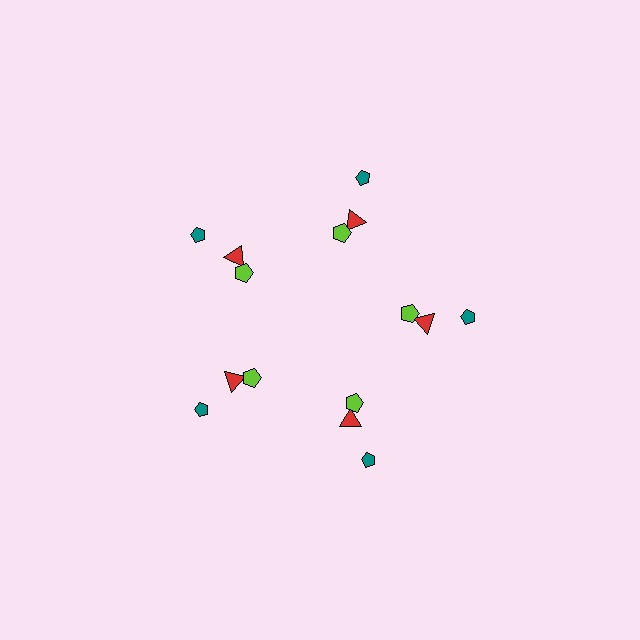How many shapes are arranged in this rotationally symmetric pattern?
There are 15 shapes, arranged in 5 groups of 3.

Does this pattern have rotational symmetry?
Yes, this pattern has 5-fold rotational symmetry. It looks the same after rotating 72 degrees around the center.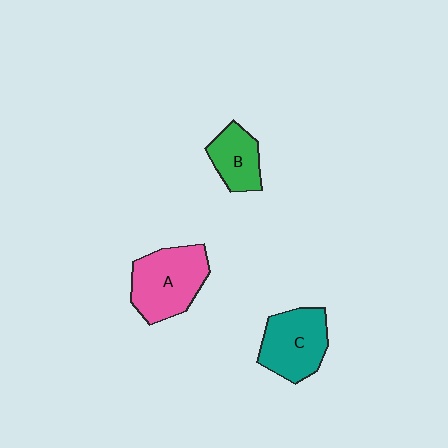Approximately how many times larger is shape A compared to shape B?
Approximately 1.7 times.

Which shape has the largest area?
Shape A (pink).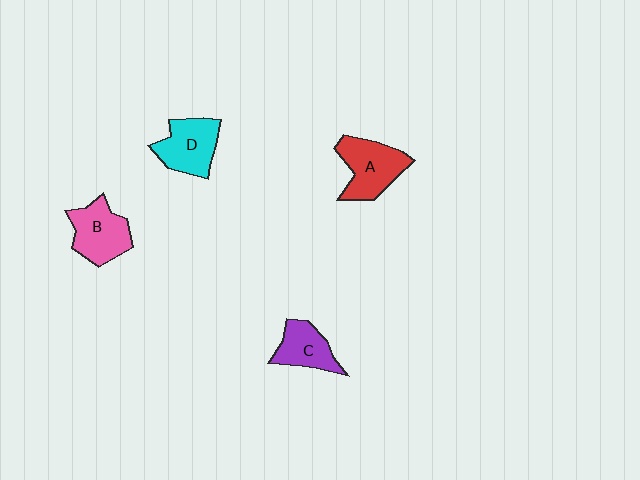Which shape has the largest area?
Shape A (red).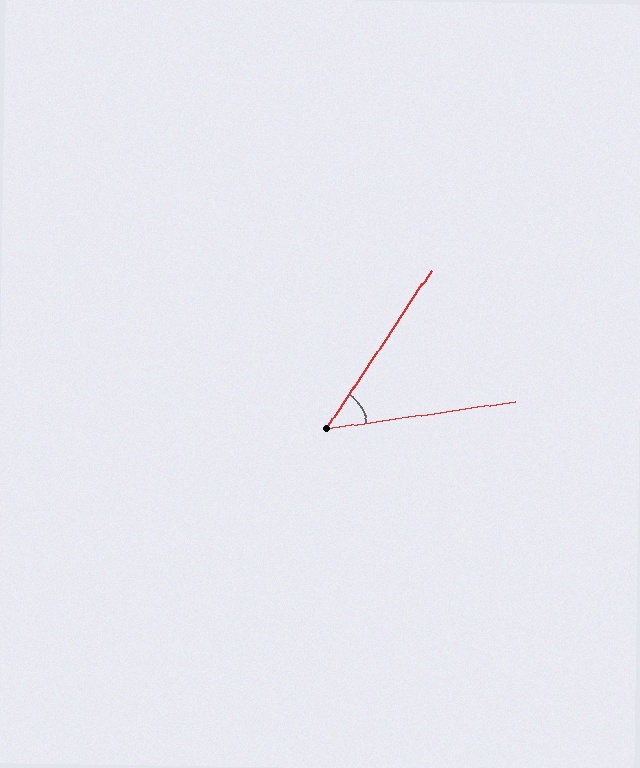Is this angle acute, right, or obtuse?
It is acute.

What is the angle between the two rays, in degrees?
Approximately 48 degrees.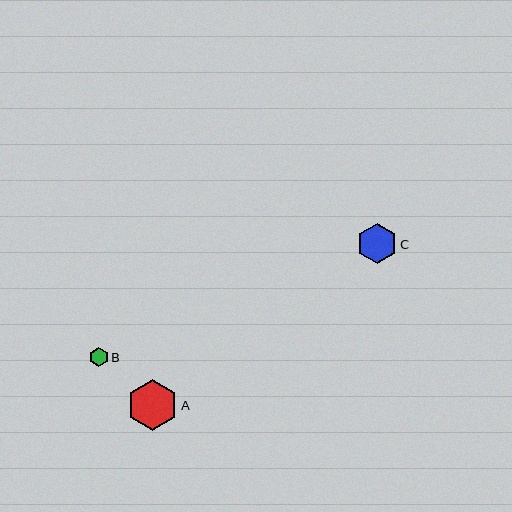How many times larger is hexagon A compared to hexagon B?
Hexagon A is approximately 2.7 times the size of hexagon B.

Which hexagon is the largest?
Hexagon A is the largest with a size of approximately 51 pixels.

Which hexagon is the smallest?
Hexagon B is the smallest with a size of approximately 19 pixels.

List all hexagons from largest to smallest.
From largest to smallest: A, C, B.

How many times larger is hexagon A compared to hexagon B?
Hexagon A is approximately 2.7 times the size of hexagon B.